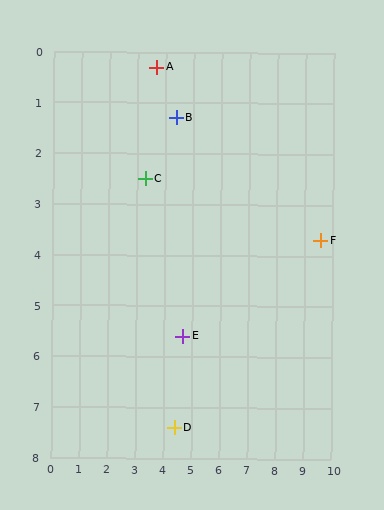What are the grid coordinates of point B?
Point B is at approximately (4.4, 1.3).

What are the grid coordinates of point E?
Point E is at approximately (4.7, 5.6).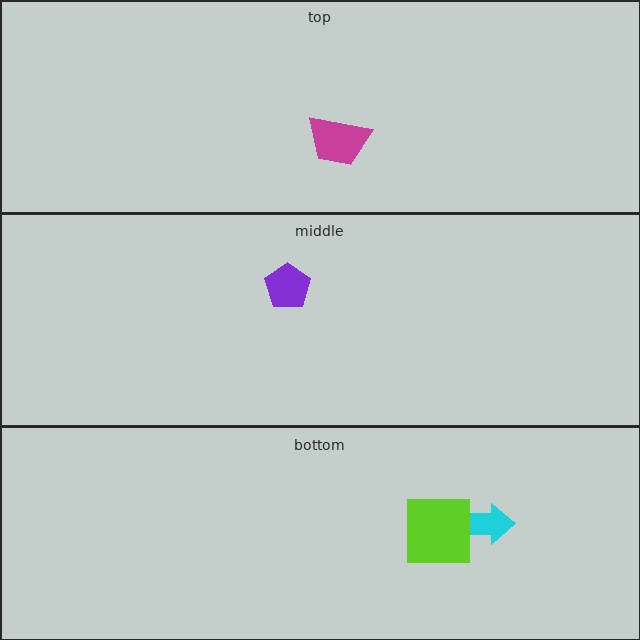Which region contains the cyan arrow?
The bottom region.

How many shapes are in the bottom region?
2.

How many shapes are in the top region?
1.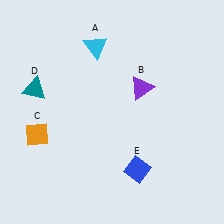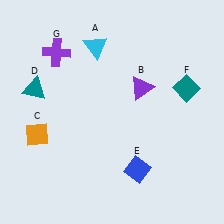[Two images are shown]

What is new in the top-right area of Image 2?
A teal diamond (F) was added in the top-right area of Image 2.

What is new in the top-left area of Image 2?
A purple cross (G) was added in the top-left area of Image 2.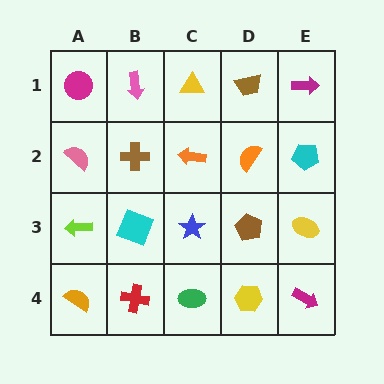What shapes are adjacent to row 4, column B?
A cyan square (row 3, column B), an orange semicircle (row 4, column A), a green ellipse (row 4, column C).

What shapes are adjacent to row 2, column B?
A pink arrow (row 1, column B), a cyan square (row 3, column B), a pink semicircle (row 2, column A), an orange arrow (row 2, column C).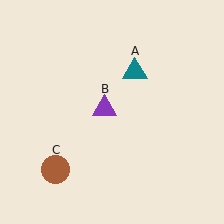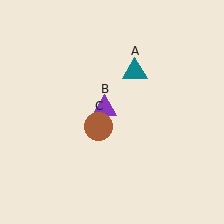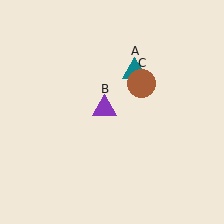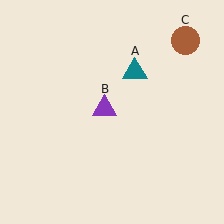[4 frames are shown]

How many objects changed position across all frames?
1 object changed position: brown circle (object C).